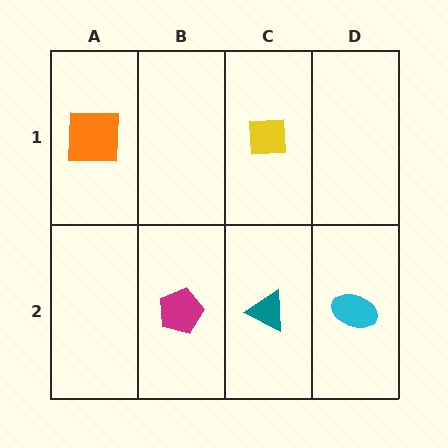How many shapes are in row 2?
3 shapes.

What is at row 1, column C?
A yellow square.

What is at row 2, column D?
A cyan ellipse.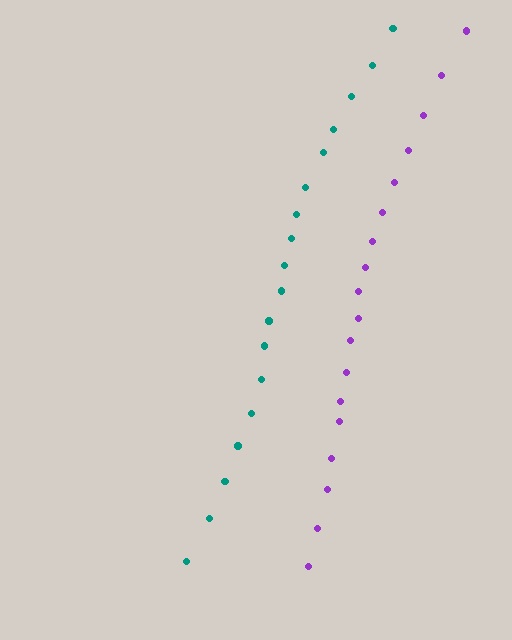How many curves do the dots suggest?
There are 2 distinct paths.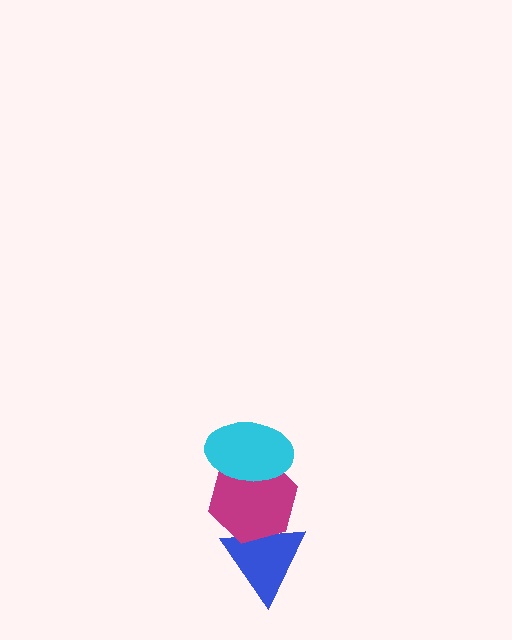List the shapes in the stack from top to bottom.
From top to bottom: the cyan ellipse, the magenta hexagon, the blue triangle.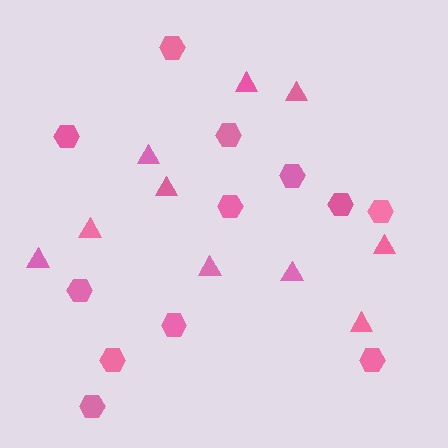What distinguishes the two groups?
There are 2 groups: one group of triangles (10) and one group of hexagons (12).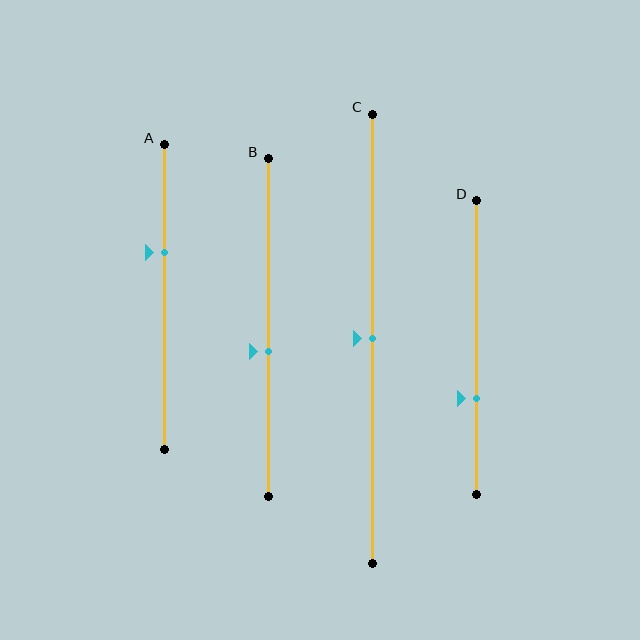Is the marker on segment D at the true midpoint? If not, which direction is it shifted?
No, the marker on segment D is shifted downward by about 17% of the segment length.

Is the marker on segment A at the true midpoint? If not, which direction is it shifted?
No, the marker on segment A is shifted upward by about 15% of the segment length.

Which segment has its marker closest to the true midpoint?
Segment C has its marker closest to the true midpoint.